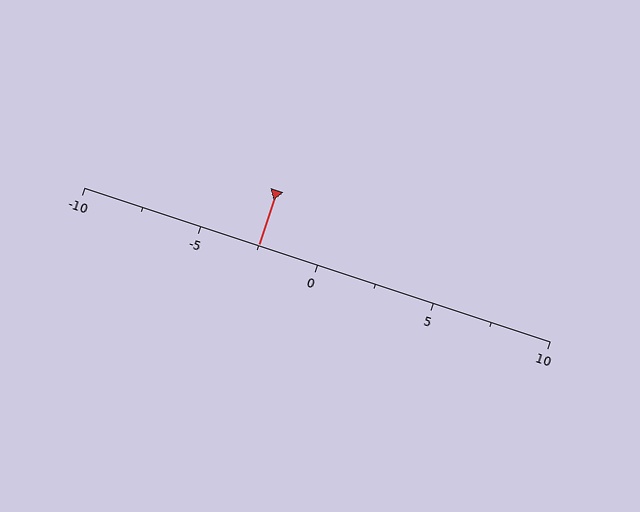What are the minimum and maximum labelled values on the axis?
The axis runs from -10 to 10.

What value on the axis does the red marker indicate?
The marker indicates approximately -2.5.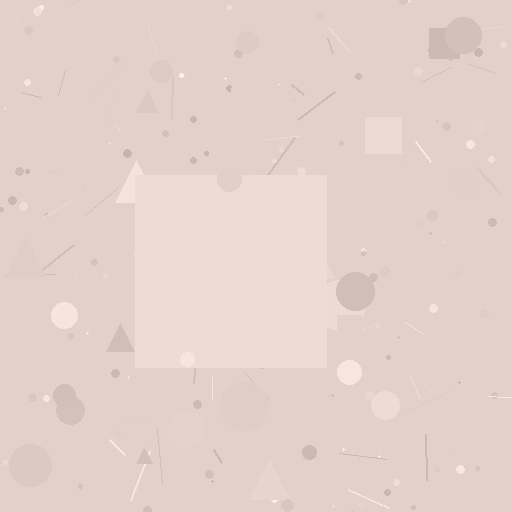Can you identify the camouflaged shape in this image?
The camouflaged shape is a square.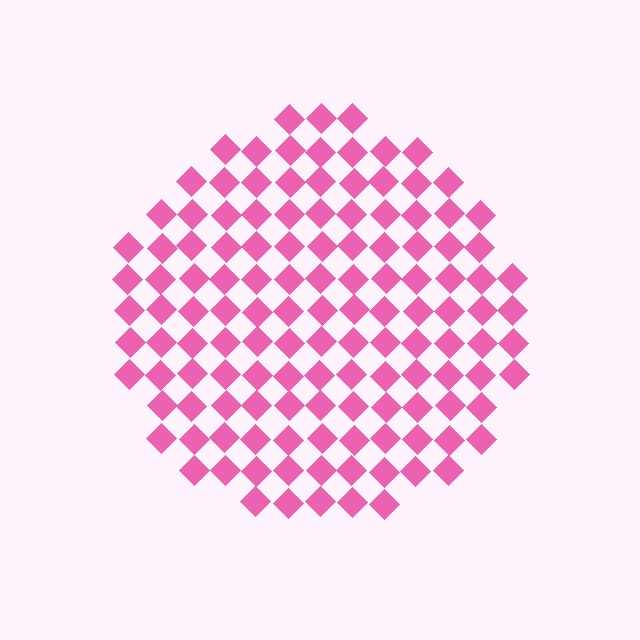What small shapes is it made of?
It is made of small diamonds.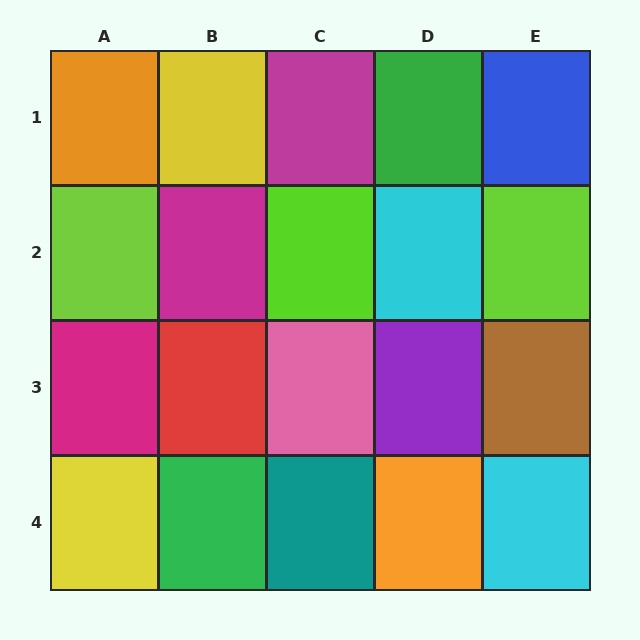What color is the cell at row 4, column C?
Teal.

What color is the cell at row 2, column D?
Cyan.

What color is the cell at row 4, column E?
Cyan.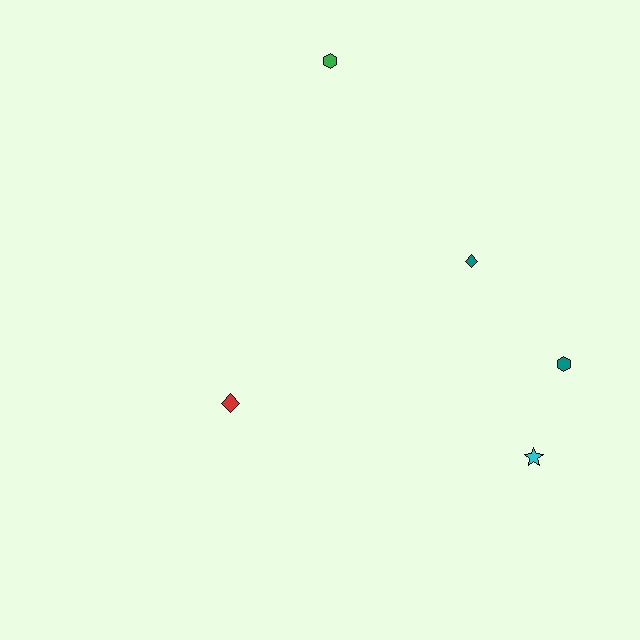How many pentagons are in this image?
There are no pentagons.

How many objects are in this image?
There are 5 objects.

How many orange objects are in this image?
There are no orange objects.